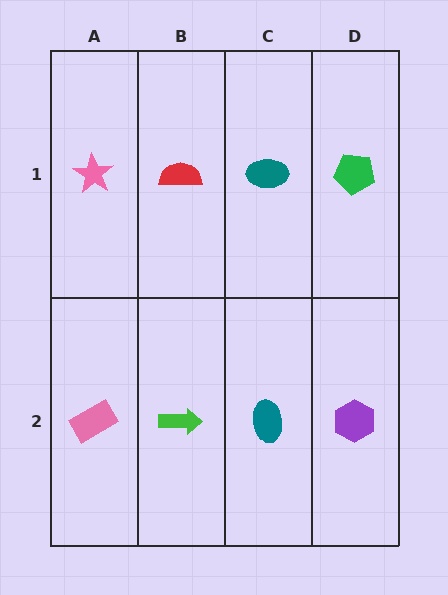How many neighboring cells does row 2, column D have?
2.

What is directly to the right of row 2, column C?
A purple hexagon.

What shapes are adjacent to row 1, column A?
A pink rectangle (row 2, column A), a red semicircle (row 1, column B).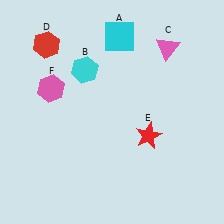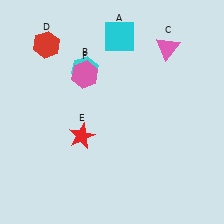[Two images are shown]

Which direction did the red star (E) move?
The red star (E) moved left.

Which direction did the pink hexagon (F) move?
The pink hexagon (F) moved right.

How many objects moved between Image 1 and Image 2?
2 objects moved between the two images.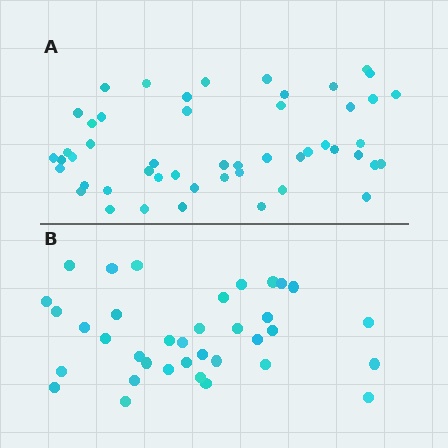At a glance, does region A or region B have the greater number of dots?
Region A (the top region) has more dots.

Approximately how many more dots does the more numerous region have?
Region A has approximately 15 more dots than region B.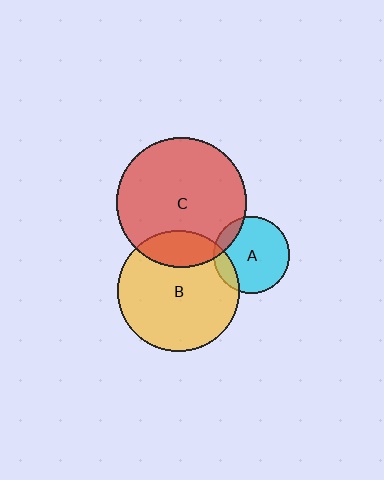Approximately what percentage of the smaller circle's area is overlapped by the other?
Approximately 20%.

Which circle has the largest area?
Circle C (red).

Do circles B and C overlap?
Yes.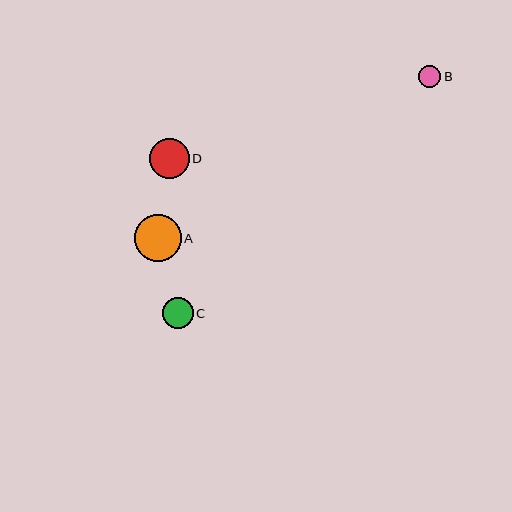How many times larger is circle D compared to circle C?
Circle D is approximately 1.3 times the size of circle C.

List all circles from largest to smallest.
From largest to smallest: A, D, C, B.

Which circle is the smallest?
Circle B is the smallest with a size of approximately 22 pixels.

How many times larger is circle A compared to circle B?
Circle A is approximately 2.2 times the size of circle B.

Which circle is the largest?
Circle A is the largest with a size of approximately 47 pixels.